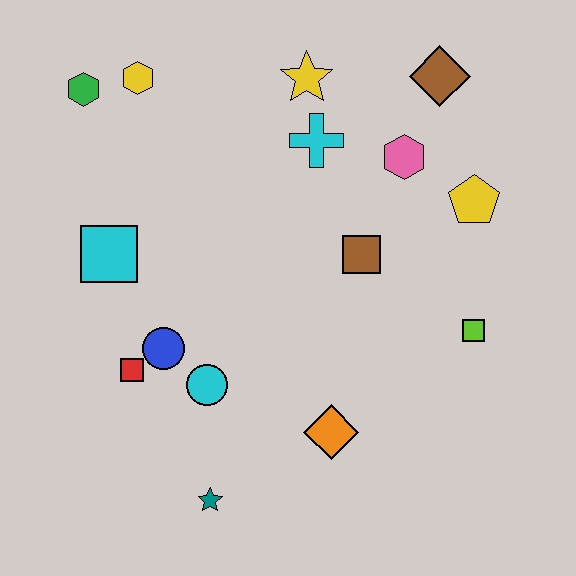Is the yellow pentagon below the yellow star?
Yes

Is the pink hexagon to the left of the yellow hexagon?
No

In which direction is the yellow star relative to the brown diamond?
The yellow star is to the left of the brown diamond.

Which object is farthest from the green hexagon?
The lime square is farthest from the green hexagon.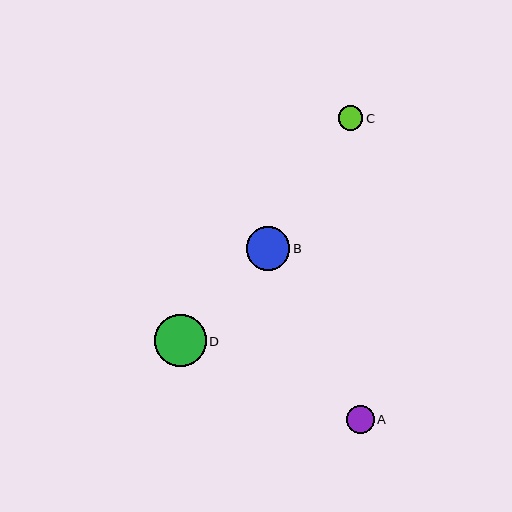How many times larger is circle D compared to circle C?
Circle D is approximately 2.1 times the size of circle C.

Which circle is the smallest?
Circle C is the smallest with a size of approximately 24 pixels.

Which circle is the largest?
Circle D is the largest with a size of approximately 52 pixels.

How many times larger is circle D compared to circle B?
Circle D is approximately 1.2 times the size of circle B.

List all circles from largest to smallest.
From largest to smallest: D, B, A, C.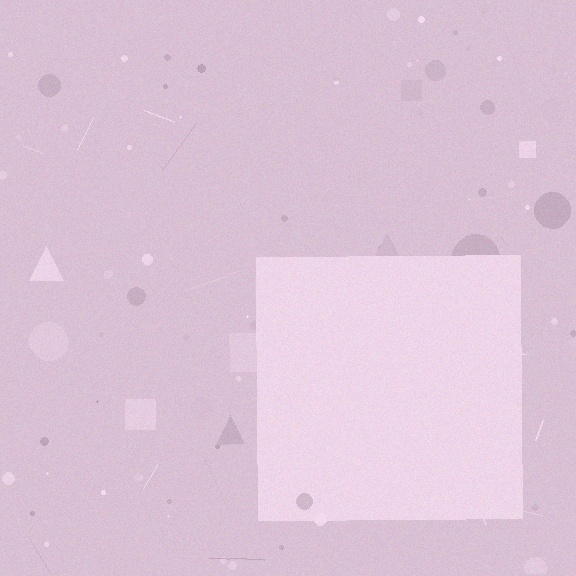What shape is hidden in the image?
A square is hidden in the image.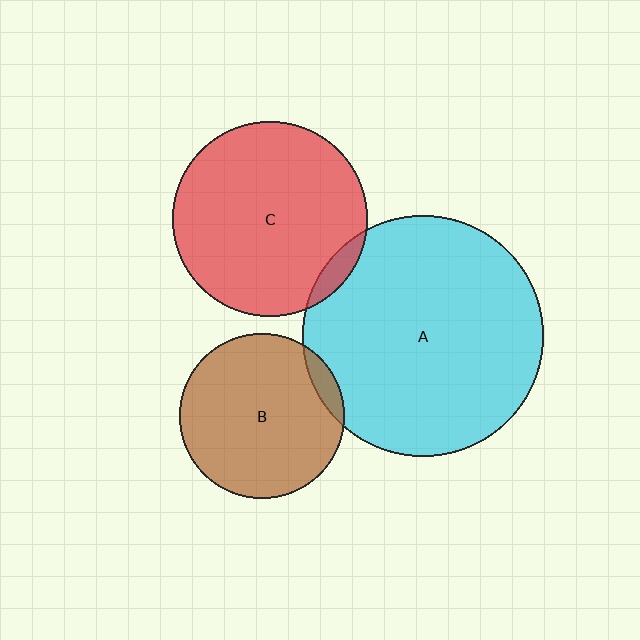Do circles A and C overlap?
Yes.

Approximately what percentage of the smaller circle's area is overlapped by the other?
Approximately 5%.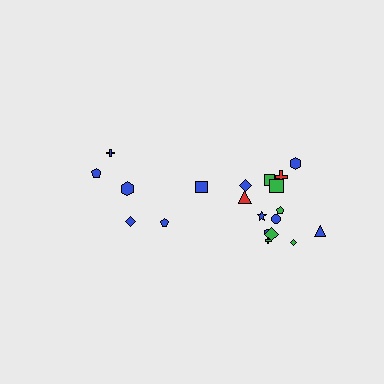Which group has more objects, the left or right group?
The right group.